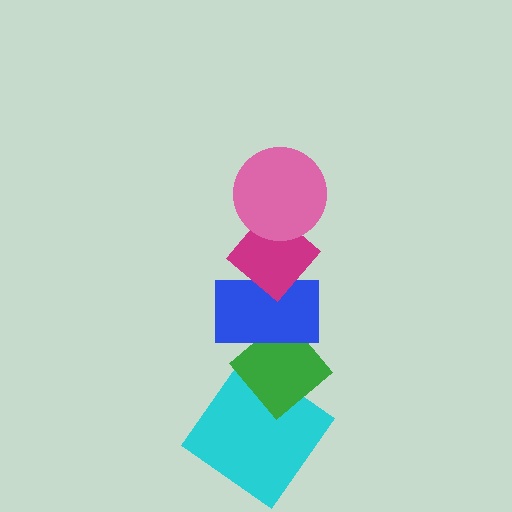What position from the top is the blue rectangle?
The blue rectangle is 3rd from the top.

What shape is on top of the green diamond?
The blue rectangle is on top of the green diamond.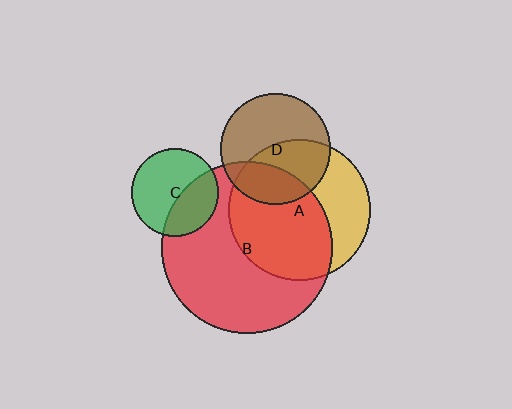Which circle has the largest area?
Circle B (red).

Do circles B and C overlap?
Yes.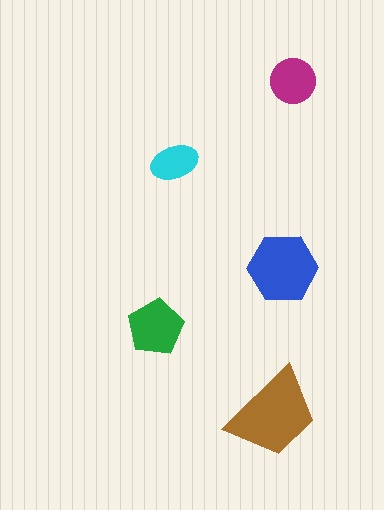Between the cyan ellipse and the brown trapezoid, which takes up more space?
The brown trapezoid.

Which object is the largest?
The brown trapezoid.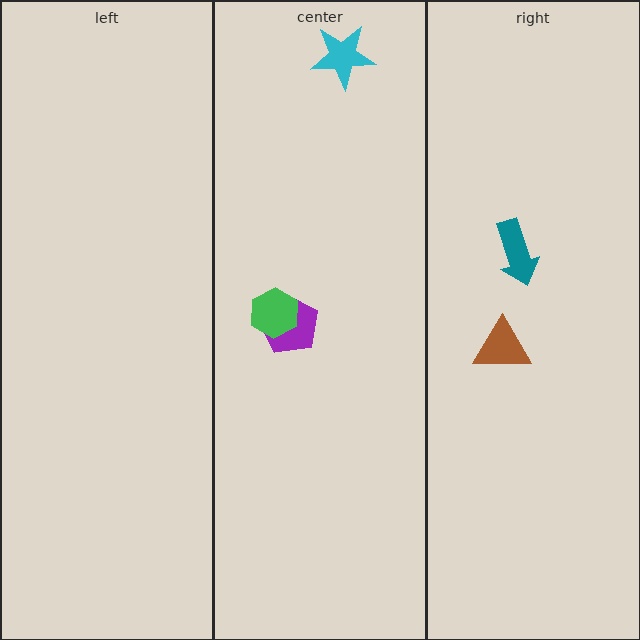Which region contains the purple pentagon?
The center region.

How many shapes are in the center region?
3.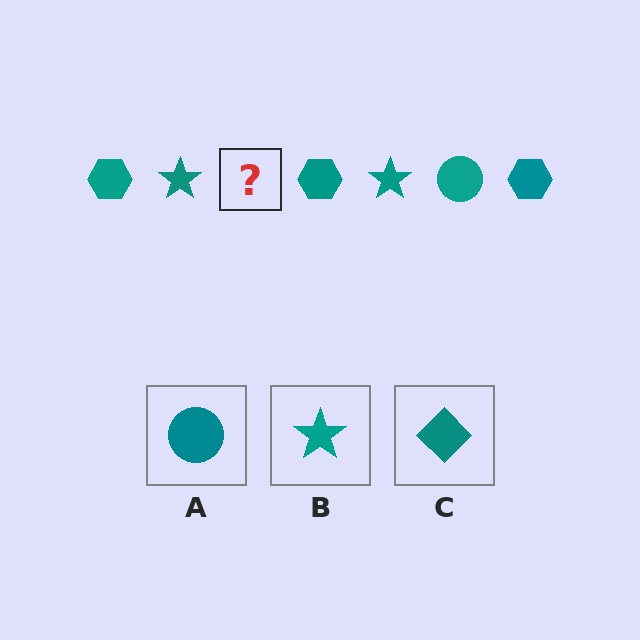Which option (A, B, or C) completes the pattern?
A.